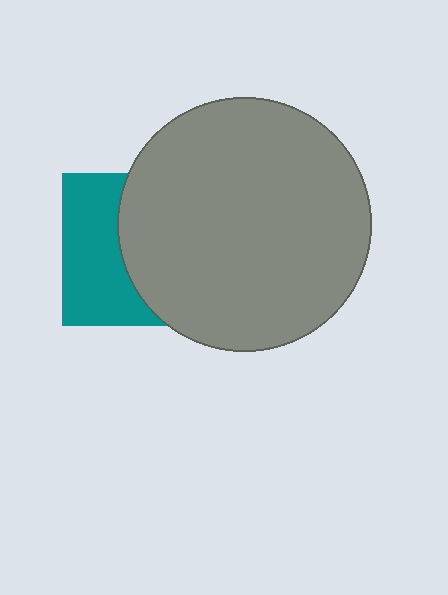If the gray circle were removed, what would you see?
You would see the complete teal square.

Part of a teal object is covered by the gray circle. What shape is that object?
It is a square.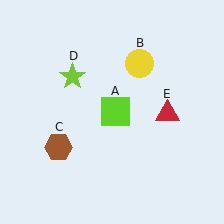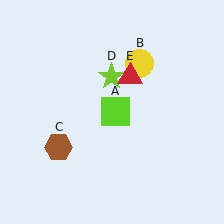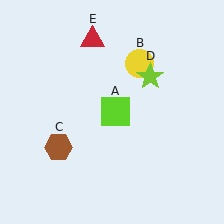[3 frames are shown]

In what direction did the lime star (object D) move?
The lime star (object D) moved right.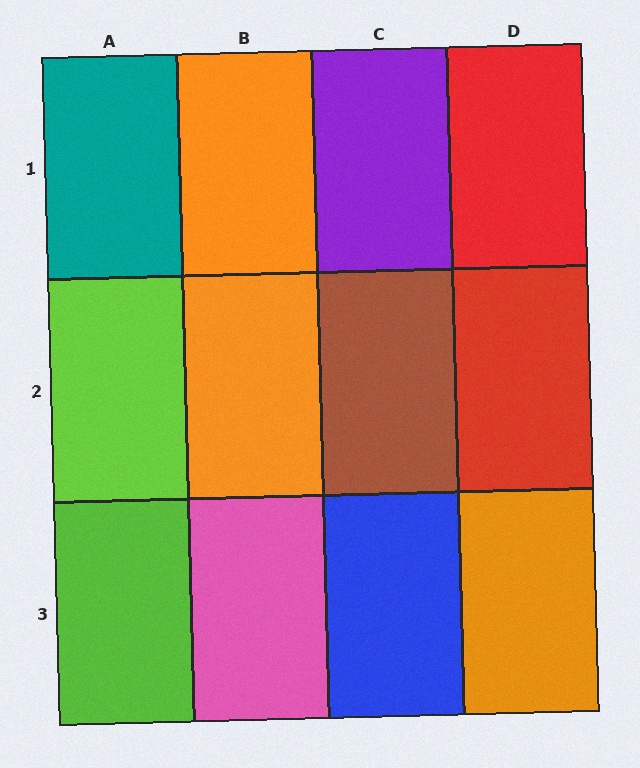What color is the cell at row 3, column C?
Blue.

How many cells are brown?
1 cell is brown.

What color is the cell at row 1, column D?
Red.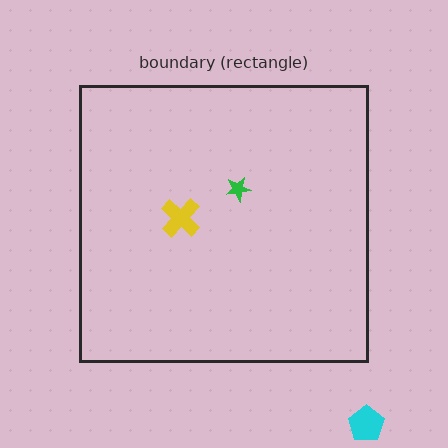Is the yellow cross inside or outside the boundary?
Inside.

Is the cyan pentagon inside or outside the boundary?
Outside.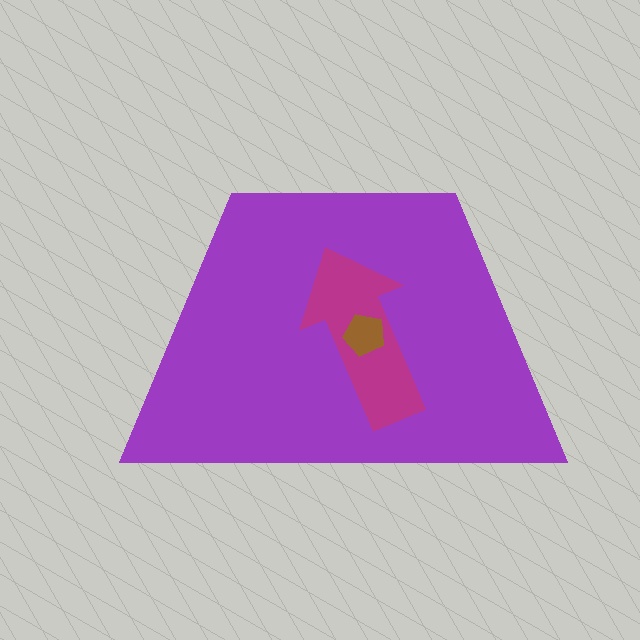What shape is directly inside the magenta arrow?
The brown pentagon.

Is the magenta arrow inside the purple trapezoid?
Yes.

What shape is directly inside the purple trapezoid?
The magenta arrow.